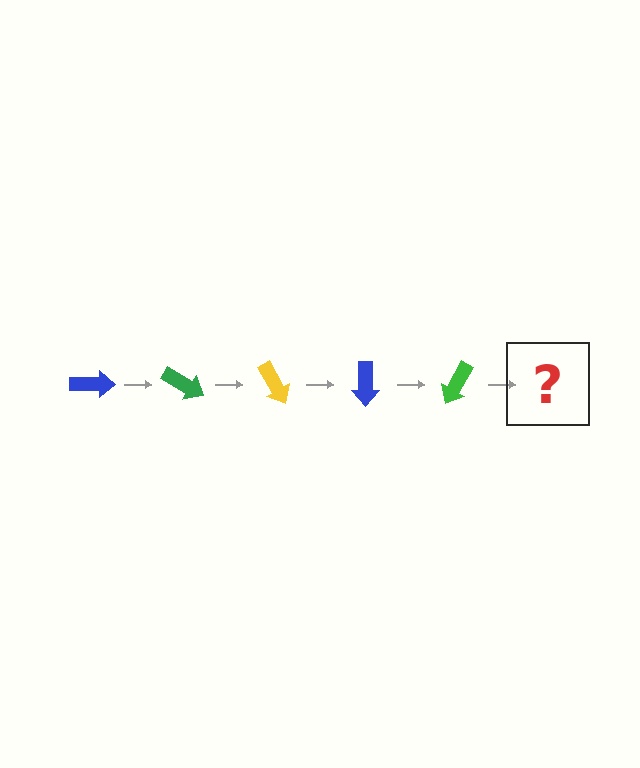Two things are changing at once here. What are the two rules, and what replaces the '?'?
The two rules are that it rotates 30 degrees each step and the color cycles through blue, green, and yellow. The '?' should be a yellow arrow, rotated 150 degrees from the start.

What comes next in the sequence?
The next element should be a yellow arrow, rotated 150 degrees from the start.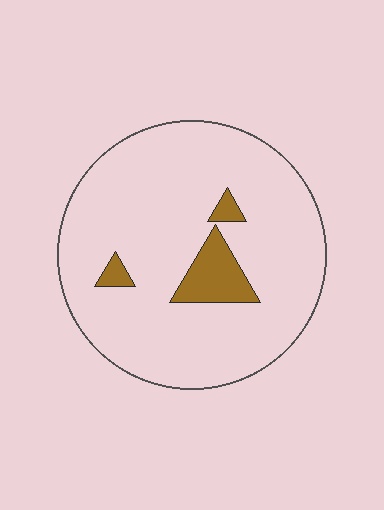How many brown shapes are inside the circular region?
3.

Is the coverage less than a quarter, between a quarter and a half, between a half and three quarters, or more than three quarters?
Less than a quarter.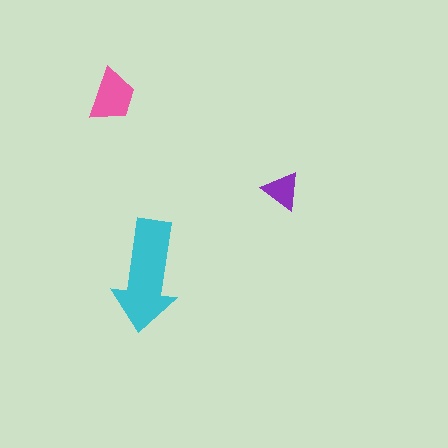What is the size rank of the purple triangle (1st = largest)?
3rd.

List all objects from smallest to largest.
The purple triangle, the pink trapezoid, the cyan arrow.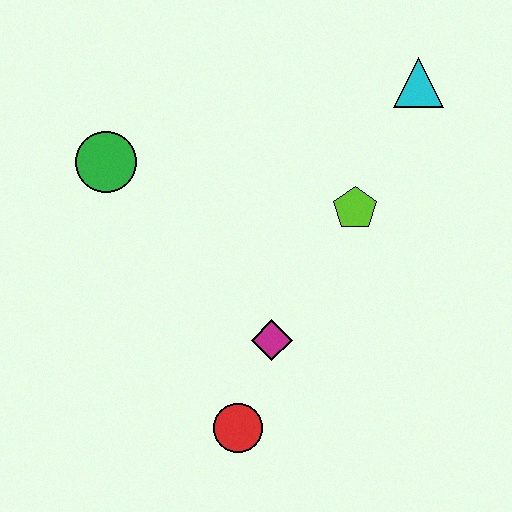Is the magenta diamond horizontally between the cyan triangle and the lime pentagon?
No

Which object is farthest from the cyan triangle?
The red circle is farthest from the cyan triangle.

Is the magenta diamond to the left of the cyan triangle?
Yes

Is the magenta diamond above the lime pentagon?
No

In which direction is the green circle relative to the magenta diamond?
The green circle is above the magenta diamond.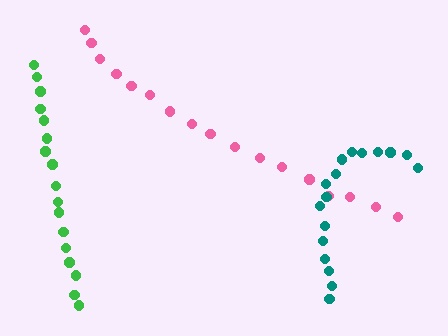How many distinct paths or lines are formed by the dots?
There are 3 distinct paths.